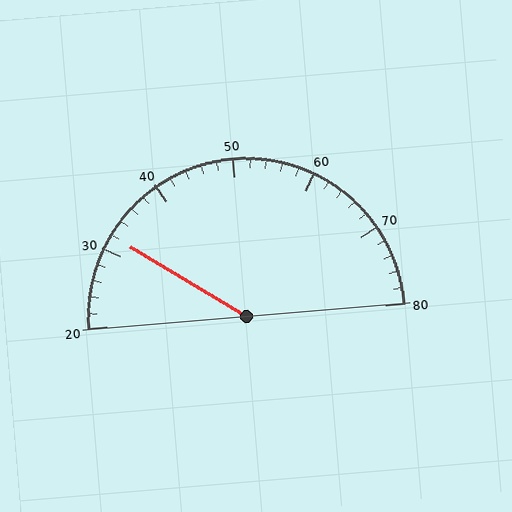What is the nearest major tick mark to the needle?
The nearest major tick mark is 30.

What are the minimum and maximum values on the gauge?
The gauge ranges from 20 to 80.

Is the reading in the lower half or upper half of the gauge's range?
The reading is in the lower half of the range (20 to 80).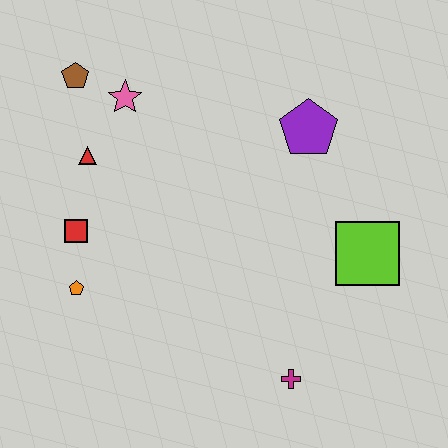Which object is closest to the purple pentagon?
The lime square is closest to the purple pentagon.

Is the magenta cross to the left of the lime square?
Yes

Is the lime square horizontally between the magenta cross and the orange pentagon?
No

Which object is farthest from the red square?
The lime square is farthest from the red square.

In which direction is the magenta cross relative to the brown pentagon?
The magenta cross is below the brown pentagon.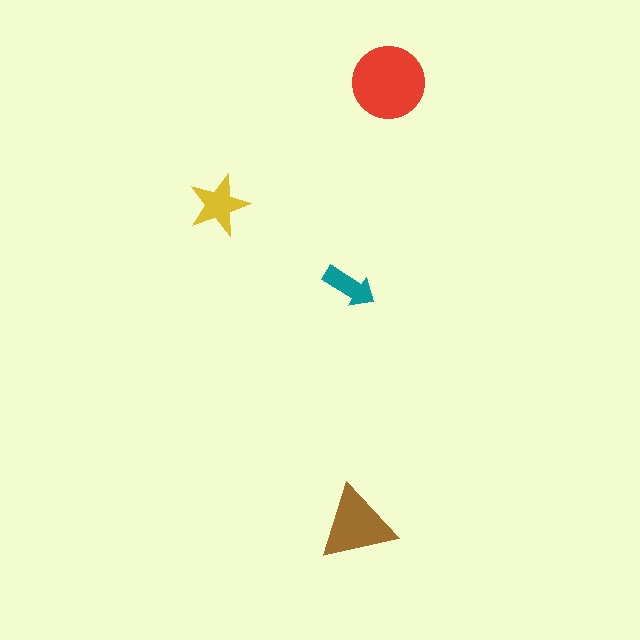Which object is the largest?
The red circle.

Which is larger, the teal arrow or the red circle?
The red circle.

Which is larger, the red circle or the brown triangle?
The red circle.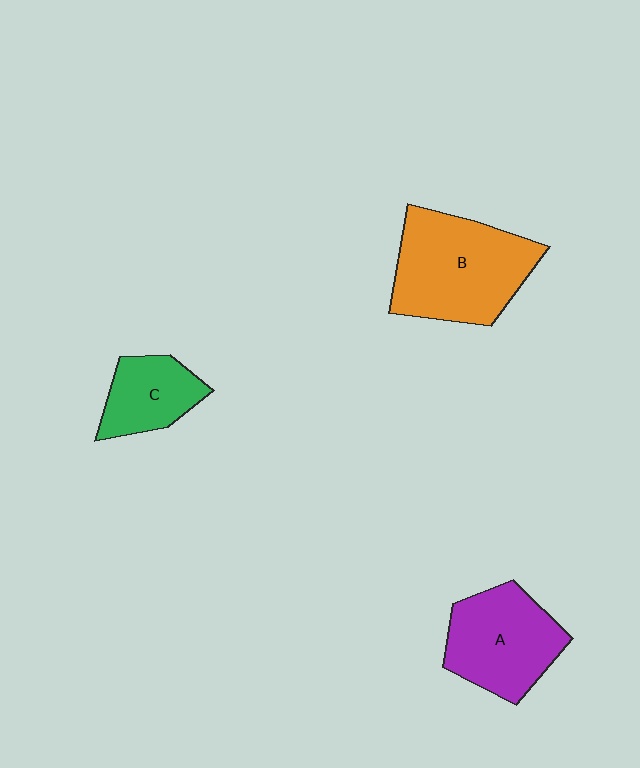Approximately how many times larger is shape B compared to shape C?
Approximately 2.0 times.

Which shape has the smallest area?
Shape C (green).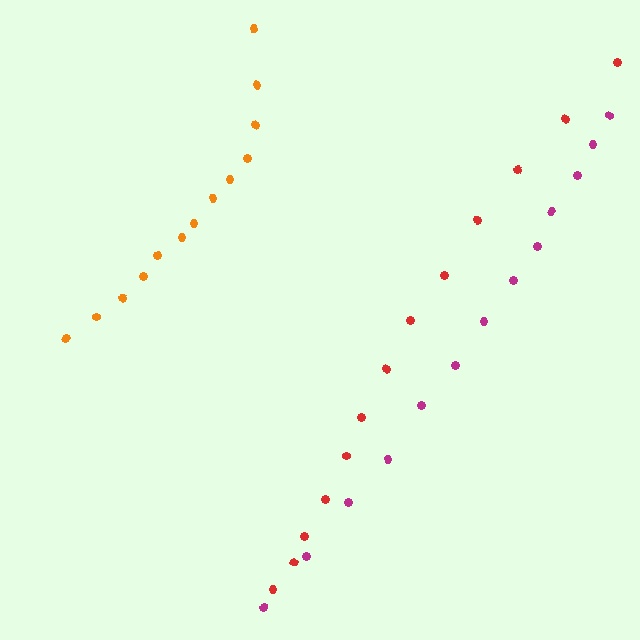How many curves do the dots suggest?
There are 3 distinct paths.